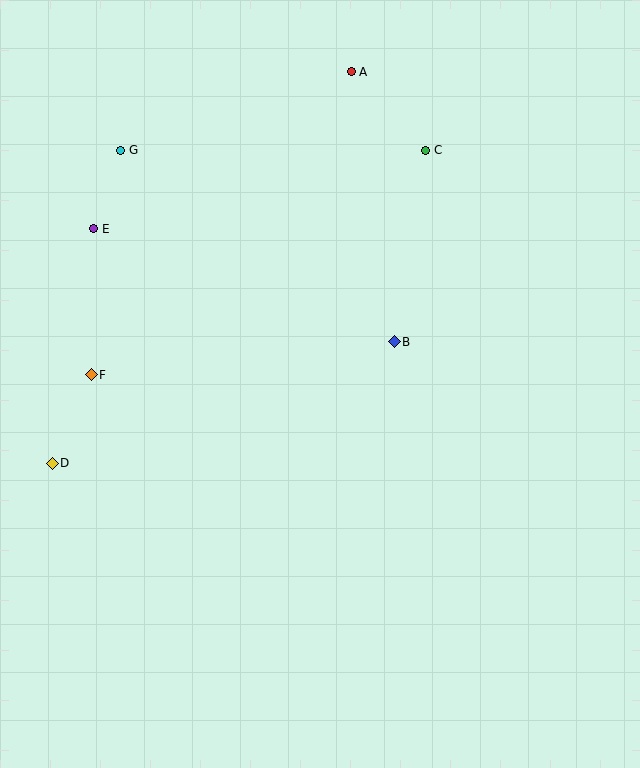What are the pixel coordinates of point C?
Point C is at (426, 150).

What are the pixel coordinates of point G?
Point G is at (121, 150).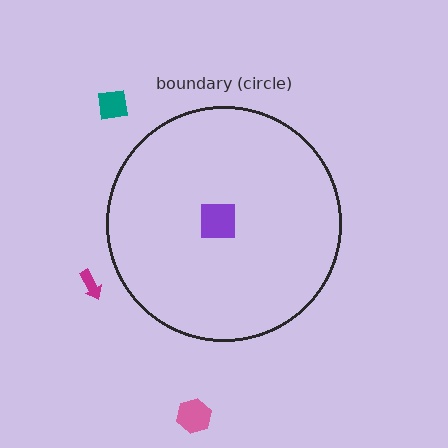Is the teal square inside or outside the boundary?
Outside.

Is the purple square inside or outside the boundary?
Inside.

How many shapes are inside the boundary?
1 inside, 3 outside.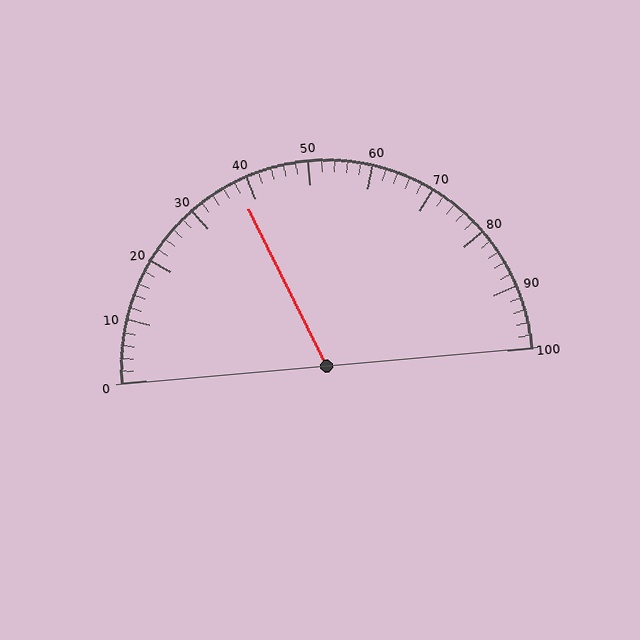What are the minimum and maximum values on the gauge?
The gauge ranges from 0 to 100.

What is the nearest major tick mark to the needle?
The nearest major tick mark is 40.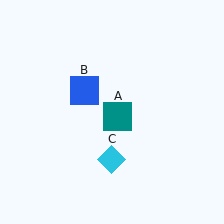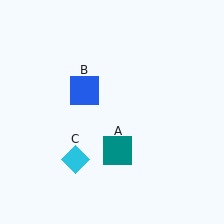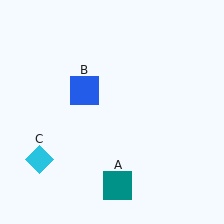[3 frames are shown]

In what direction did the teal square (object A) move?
The teal square (object A) moved down.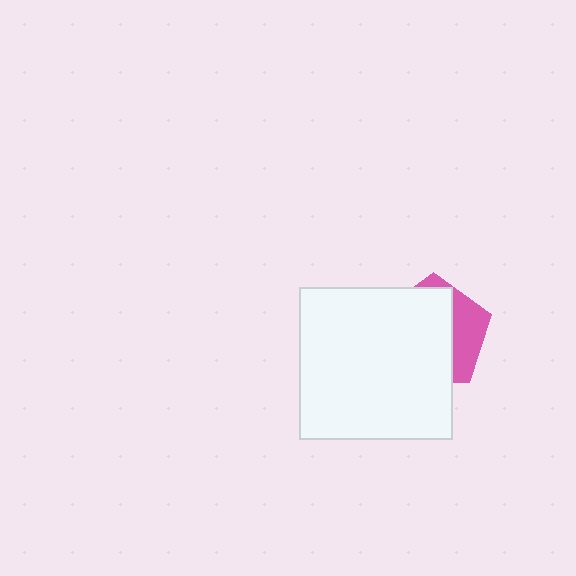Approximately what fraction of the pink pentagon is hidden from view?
Roughly 69% of the pink pentagon is hidden behind the white square.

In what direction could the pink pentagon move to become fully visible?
The pink pentagon could move right. That would shift it out from behind the white square entirely.